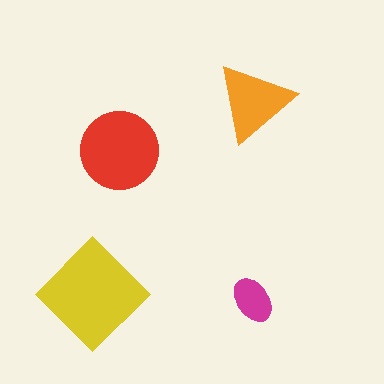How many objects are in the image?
There are 4 objects in the image.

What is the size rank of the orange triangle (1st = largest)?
3rd.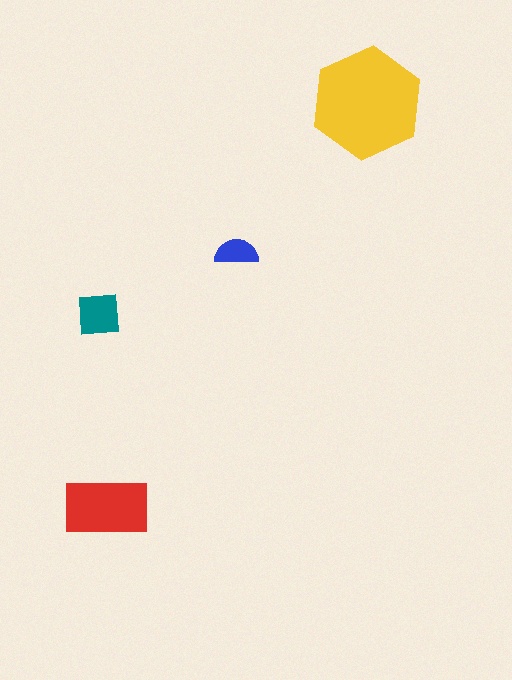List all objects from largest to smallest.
The yellow hexagon, the red rectangle, the teal square, the blue semicircle.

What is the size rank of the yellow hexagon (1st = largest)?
1st.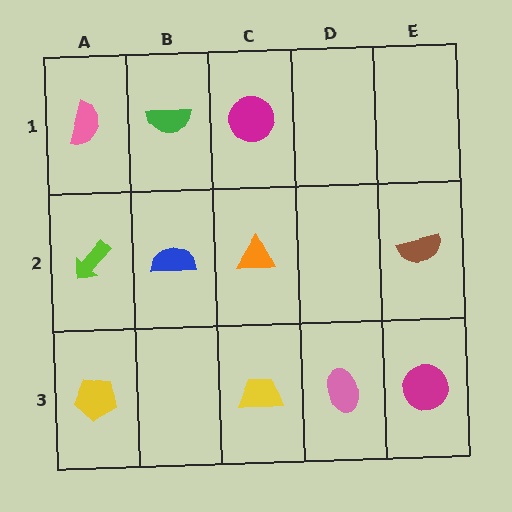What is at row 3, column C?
A yellow trapezoid.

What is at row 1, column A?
A pink semicircle.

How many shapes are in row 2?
4 shapes.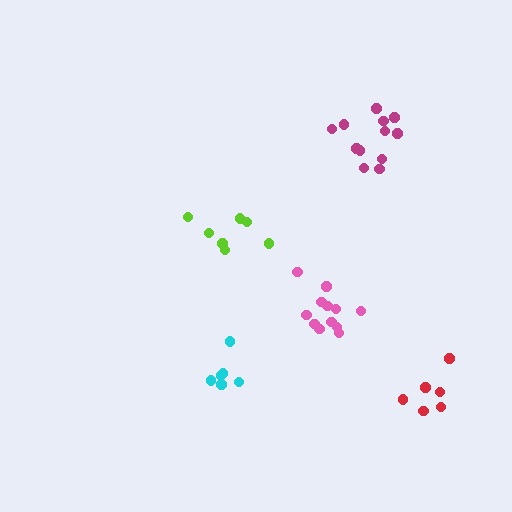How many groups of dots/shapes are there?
There are 5 groups.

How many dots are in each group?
Group 1: 6 dots, Group 2: 12 dots, Group 3: 7 dots, Group 4: 6 dots, Group 5: 12 dots (43 total).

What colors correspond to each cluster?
The clusters are colored: cyan, magenta, lime, red, pink.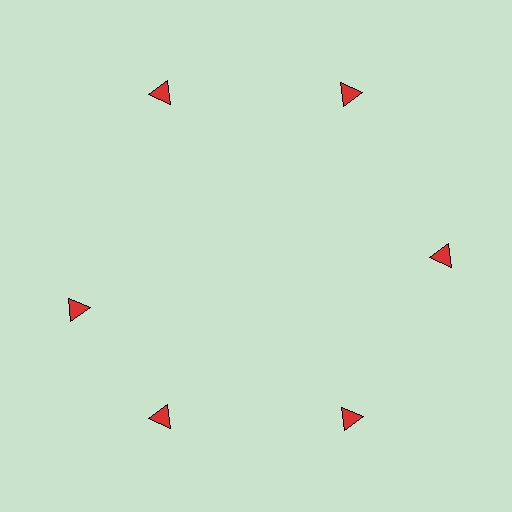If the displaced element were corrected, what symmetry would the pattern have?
It would have 6-fold rotational symmetry — the pattern would map onto itself every 60 degrees.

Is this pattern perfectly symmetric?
No. The 6 red triangles are arranged in a ring, but one element near the 9 o'clock position is rotated out of alignment along the ring, breaking the 6-fold rotational symmetry.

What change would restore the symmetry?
The symmetry would be restored by rotating it back into even spacing with its neighbors so that all 6 triangles sit at equal angles and equal distance from the center.